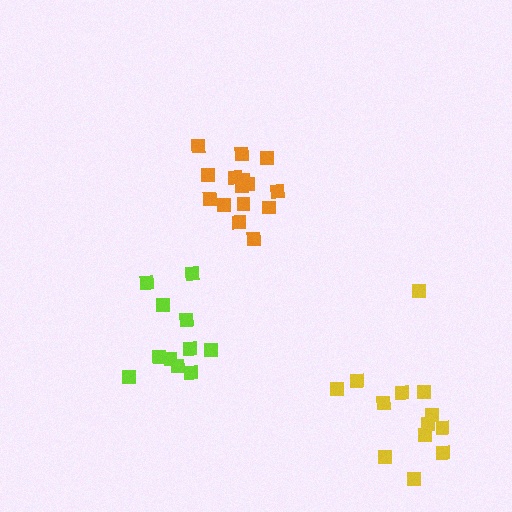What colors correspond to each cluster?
The clusters are colored: orange, lime, yellow.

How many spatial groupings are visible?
There are 3 spatial groupings.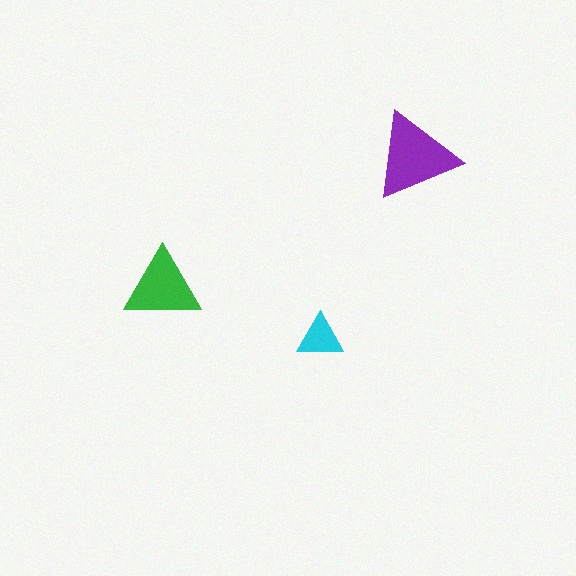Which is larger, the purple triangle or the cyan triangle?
The purple one.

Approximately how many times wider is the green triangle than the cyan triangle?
About 1.5 times wider.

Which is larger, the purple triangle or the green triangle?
The purple one.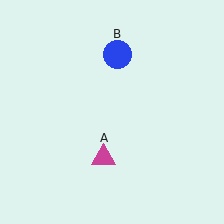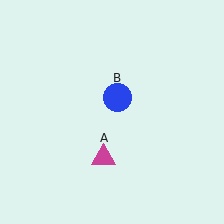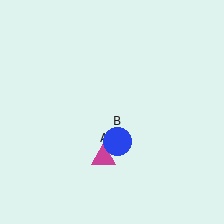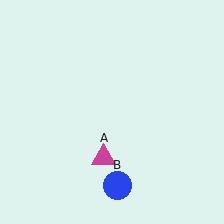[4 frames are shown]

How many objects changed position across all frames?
1 object changed position: blue circle (object B).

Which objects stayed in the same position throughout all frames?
Magenta triangle (object A) remained stationary.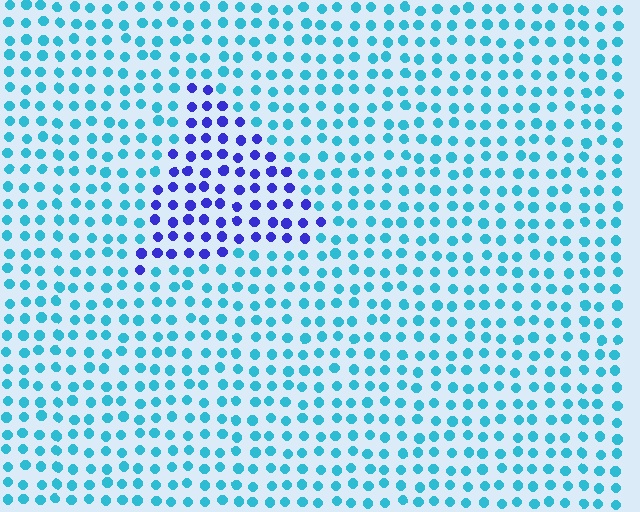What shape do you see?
I see a triangle.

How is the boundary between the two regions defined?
The boundary is defined purely by a slight shift in hue (about 55 degrees). Spacing, size, and orientation are identical on both sides.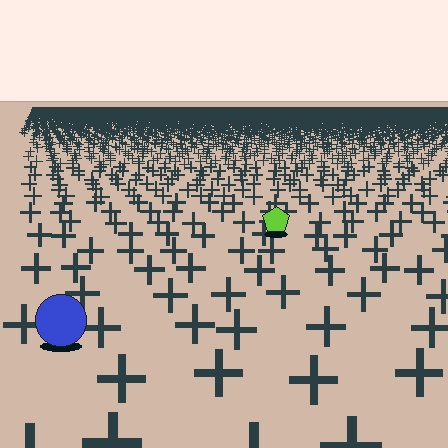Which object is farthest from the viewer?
The lime pentagon is farthest from the viewer. It appears smaller and the ground texture around it is denser.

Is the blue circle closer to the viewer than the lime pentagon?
Yes. The blue circle is closer — you can tell from the texture gradient: the ground texture is coarser near it.